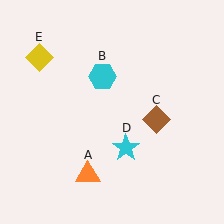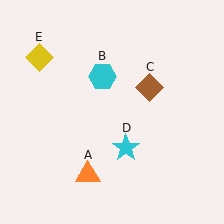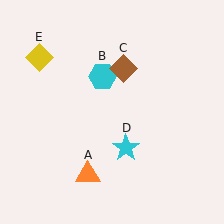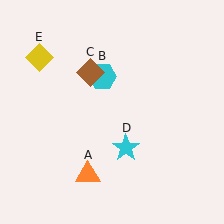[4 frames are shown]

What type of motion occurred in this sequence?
The brown diamond (object C) rotated counterclockwise around the center of the scene.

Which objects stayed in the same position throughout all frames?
Orange triangle (object A) and cyan hexagon (object B) and cyan star (object D) and yellow diamond (object E) remained stationary.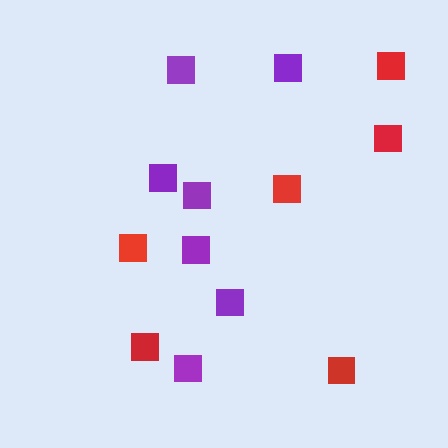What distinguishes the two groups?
There are 2 groups: one group of red squares (6) and one group of purple squares (7).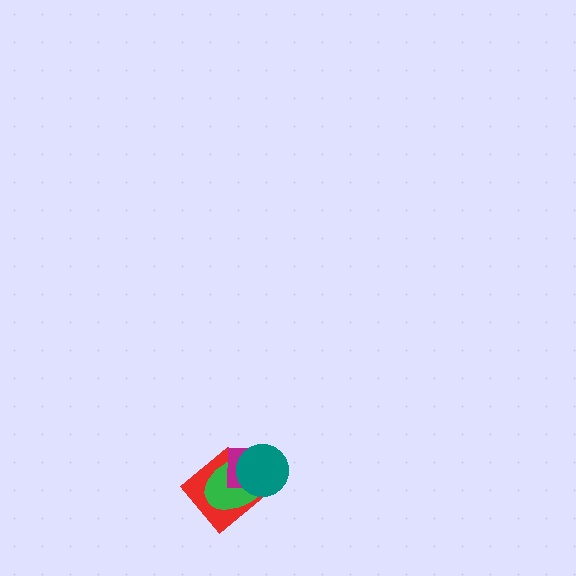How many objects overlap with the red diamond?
3 objects overlap with the red diamond.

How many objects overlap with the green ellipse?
3 objects overlap with the green ellipse.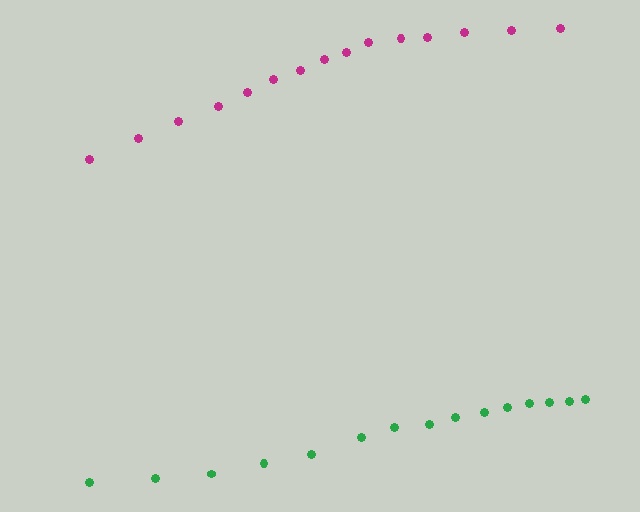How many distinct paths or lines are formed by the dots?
There are 2 distinct paths.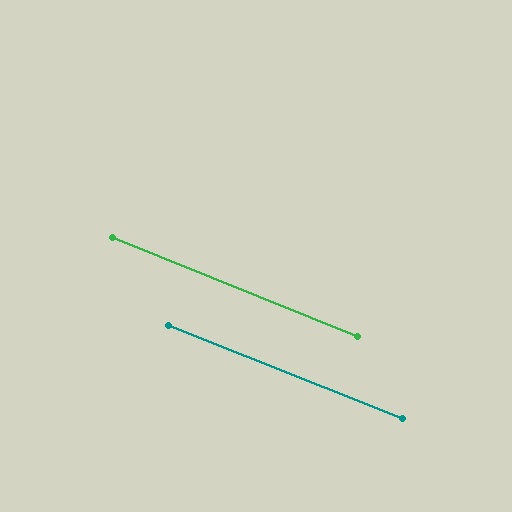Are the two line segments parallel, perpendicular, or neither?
Parallel — their directions differ by only 0.2°.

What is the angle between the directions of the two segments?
Approximately 0 degrees.